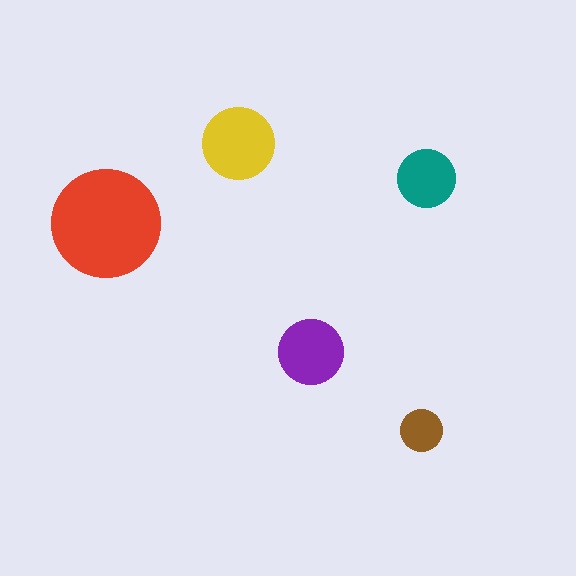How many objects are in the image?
There are 5 objects in the image.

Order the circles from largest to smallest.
the red one, the yellow one, the purple one, the teal one, the brown one.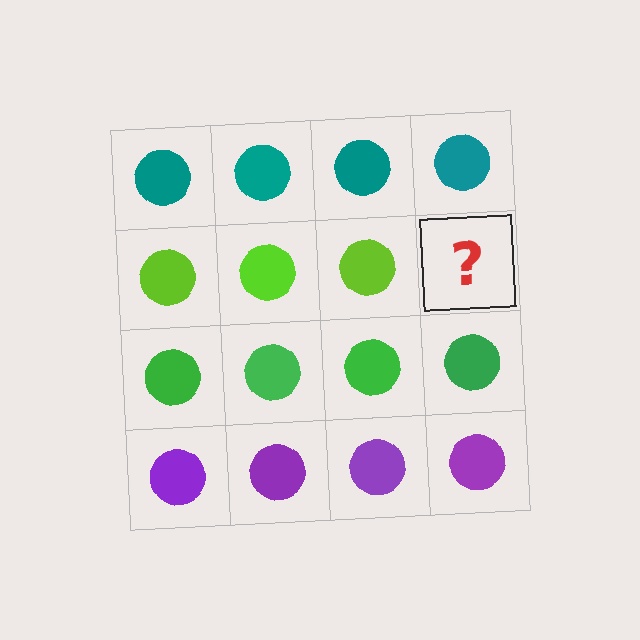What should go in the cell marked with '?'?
The missing cell should contain a lime circle.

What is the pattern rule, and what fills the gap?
The rule is that each row has a consistent color. The gap should be filled with a lime circle.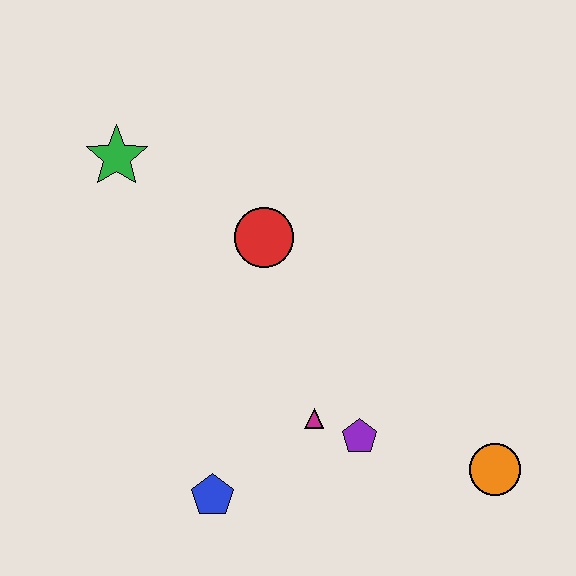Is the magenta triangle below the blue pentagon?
No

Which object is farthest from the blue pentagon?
The green star is farthest from the blue pentagon.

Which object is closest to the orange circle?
The purple pentagon is closest to the orange circle.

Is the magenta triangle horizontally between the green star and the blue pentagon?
No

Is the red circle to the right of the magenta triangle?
No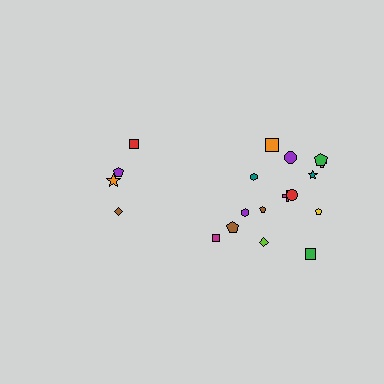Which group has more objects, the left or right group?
The right group.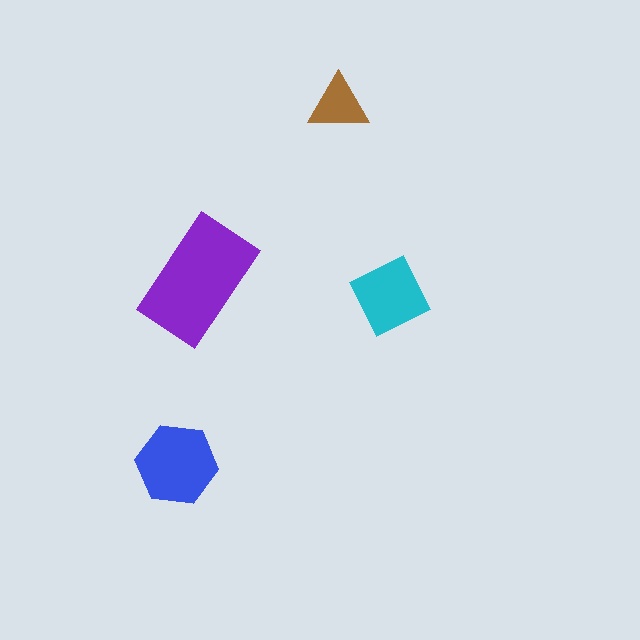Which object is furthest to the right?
The cyan diamond is rightmost.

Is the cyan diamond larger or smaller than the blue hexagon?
Smaller.